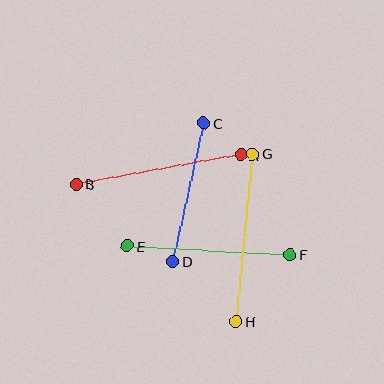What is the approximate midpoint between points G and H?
The midpoint is at approximately (244, 238) pixels.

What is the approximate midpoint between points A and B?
The midpoint is at approximately (159, 169) pixels.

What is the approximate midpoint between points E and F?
The midpoint is at approximately (209, 250) pixels.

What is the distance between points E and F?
The distance is approximately 163 pixels.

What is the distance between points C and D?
The distance is approximately 142 pixels.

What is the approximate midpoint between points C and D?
The midpoint is at approximately (188, 192) pixels.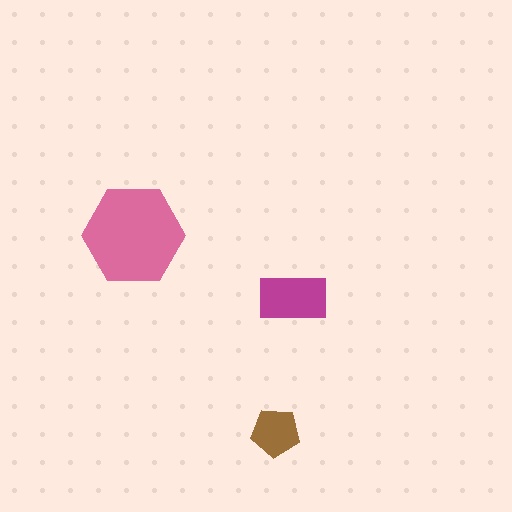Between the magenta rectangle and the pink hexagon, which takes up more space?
The pink hexagon.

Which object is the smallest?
The brown pentagon.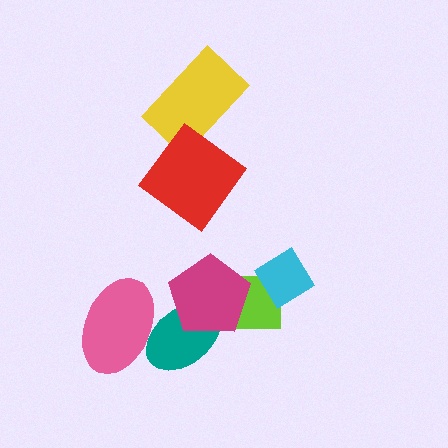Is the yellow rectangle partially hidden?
Yes, it is partially covered by another shape.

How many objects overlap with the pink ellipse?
1 object overlaps with the pink ellipse.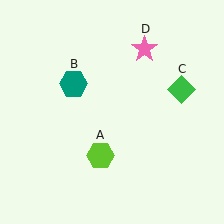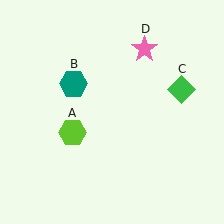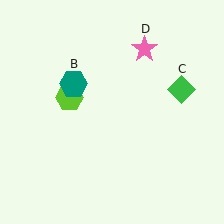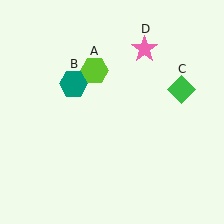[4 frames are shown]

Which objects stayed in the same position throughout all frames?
Teal hexagon (object B) and green diamond (object C) and pink star (object D) remained stationary.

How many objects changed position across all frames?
1 object changed position: lime hexagon (object A).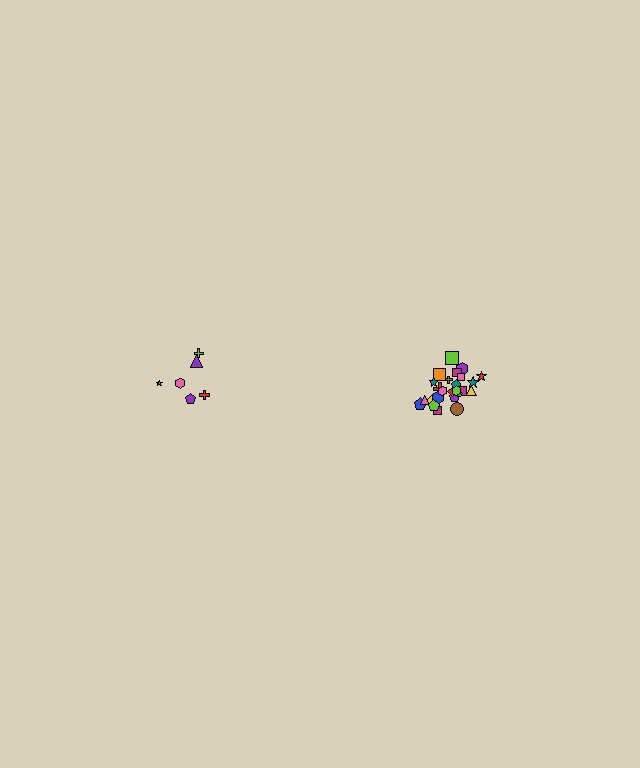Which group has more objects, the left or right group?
The right group.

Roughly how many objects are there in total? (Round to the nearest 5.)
Roughly 30 objects in total.